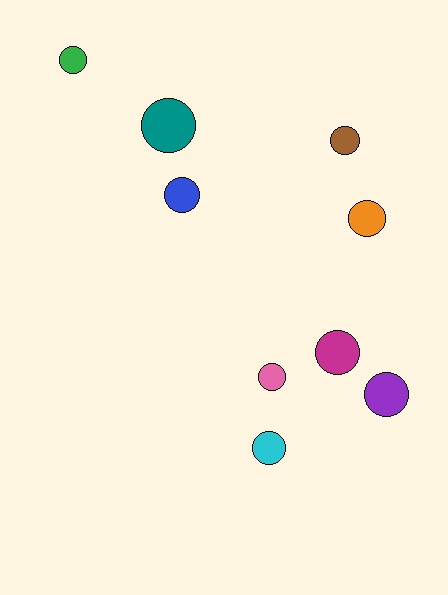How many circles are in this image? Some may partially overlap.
There are 9 circles.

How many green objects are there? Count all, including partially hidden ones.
There is 1 green object.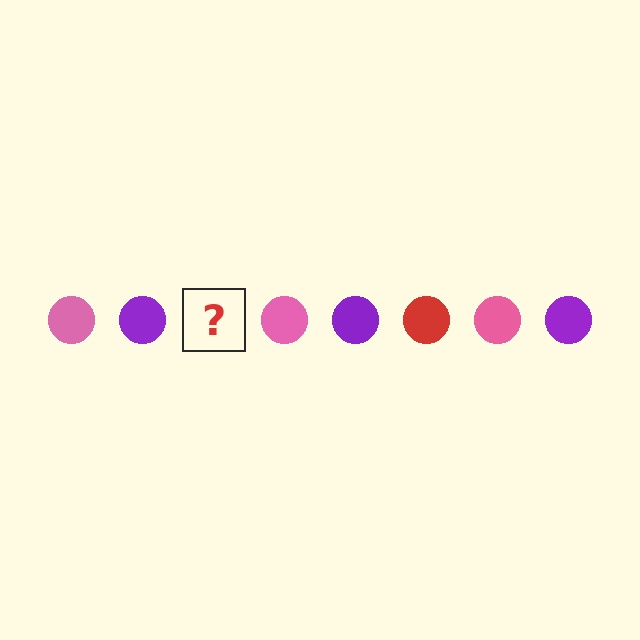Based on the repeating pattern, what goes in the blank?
The blank should be a red circle.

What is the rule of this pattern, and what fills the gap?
The rule is that the pattern cycles through pink, purple, red circles. The gap should be filled with a red circle.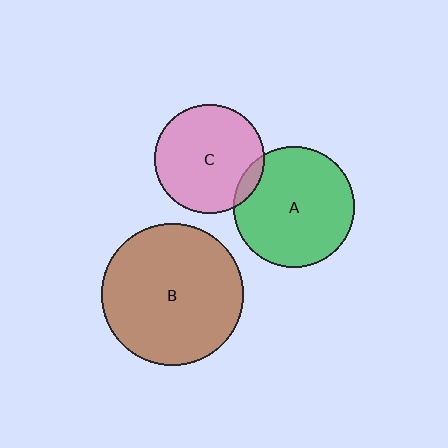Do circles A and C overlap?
Yes.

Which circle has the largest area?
Circle B (brown).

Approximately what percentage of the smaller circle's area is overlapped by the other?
Approximately 10%.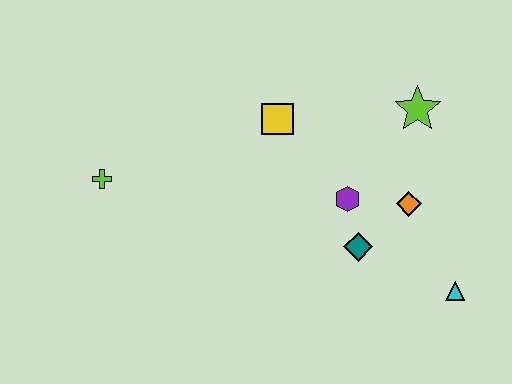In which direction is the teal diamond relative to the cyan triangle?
The teal diamond is to the left of the cyan triangle.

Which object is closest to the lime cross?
The yellow square is closest to the lime cross.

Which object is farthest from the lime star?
The lime cross is farthest from the lime star.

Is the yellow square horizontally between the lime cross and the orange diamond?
Yes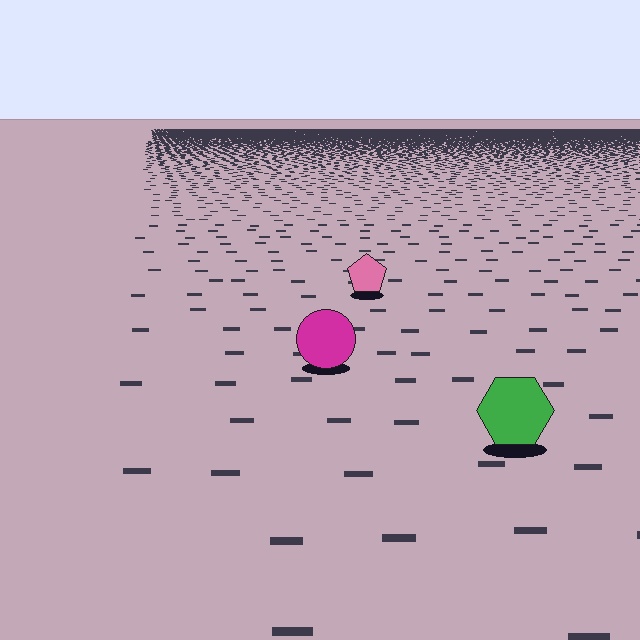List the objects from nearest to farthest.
From nearest to farthest: the green hexagon, the magenta circle, the pink pentagon.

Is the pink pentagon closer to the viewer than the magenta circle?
No. The magenta circle is closer — you can tell from the texture gradient: the ground texture is coarser near it.